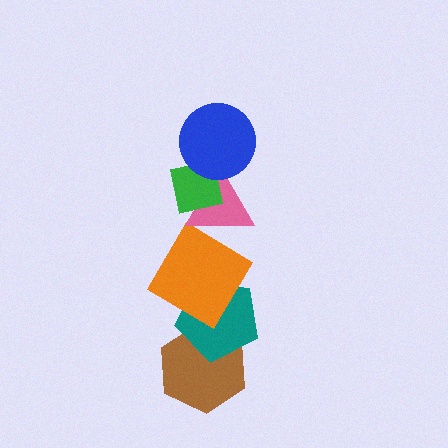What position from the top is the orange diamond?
The orange diamond is 4th from the top.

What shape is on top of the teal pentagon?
The orange diamond is on top of the teal pentagon.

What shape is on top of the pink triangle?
The green square is on top of the pink triangle.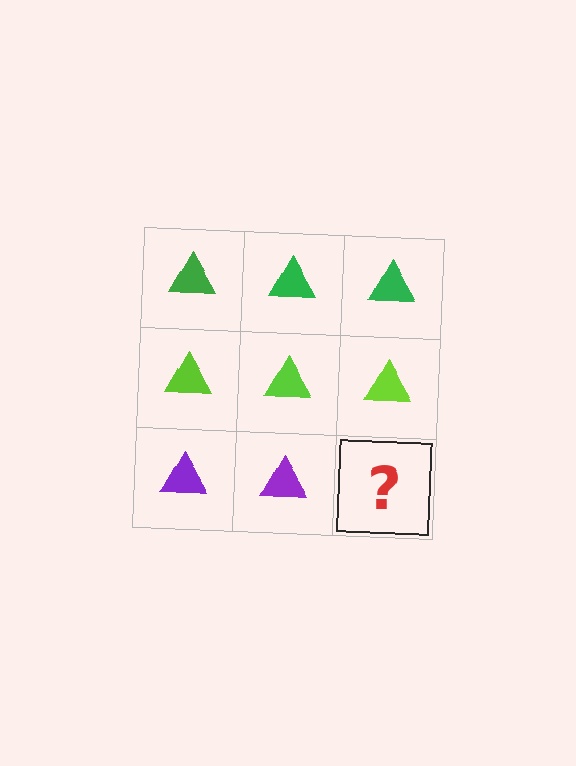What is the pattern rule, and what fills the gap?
The rule is that each row has a consistent color. The gap should be filled with a purple triangle.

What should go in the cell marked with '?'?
The missing cell should contain a purple triangle.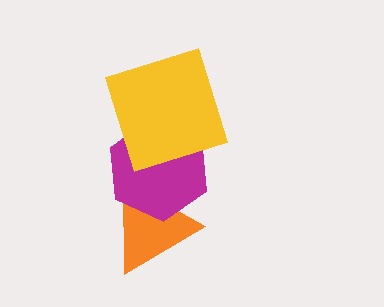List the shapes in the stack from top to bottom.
From top to bottom: the yellow square, the magenta hexagon, the orange triangle.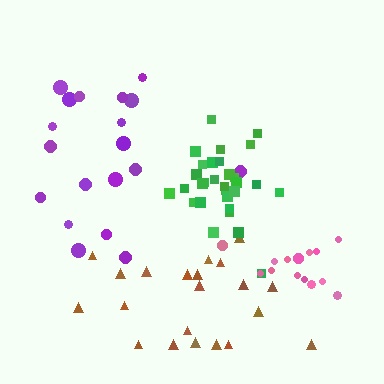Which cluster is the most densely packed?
Green.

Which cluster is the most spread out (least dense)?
Brown.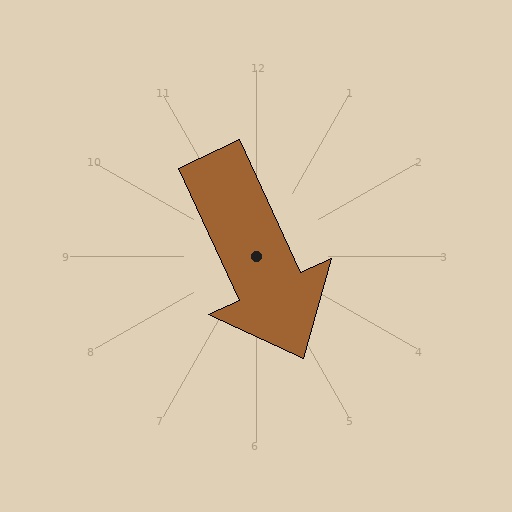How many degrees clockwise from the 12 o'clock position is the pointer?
Approximately 155 degrees.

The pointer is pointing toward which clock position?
Roughly 5 o'clock.